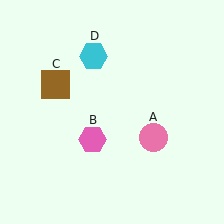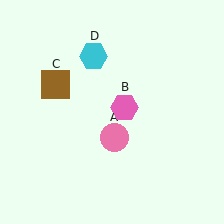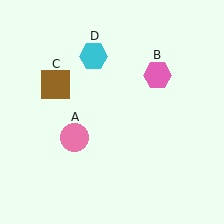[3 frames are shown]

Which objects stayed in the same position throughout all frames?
Brown square (object C) and cyan hexagon (object D) remained stationary.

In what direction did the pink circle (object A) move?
The pink circle (object A) moved left.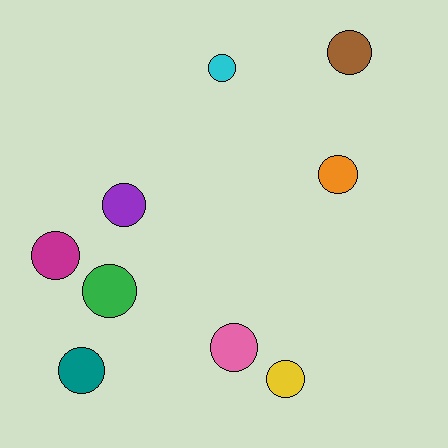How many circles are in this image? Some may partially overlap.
There are 9 circles.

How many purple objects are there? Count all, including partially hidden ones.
There is 1 purple object.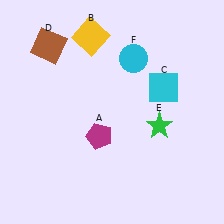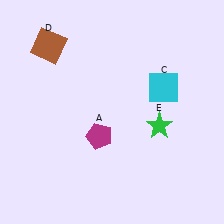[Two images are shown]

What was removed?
The yellow square (B), the cyan circle (F) were removed in Image 2.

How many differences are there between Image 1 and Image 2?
There are 2 differences between the two images.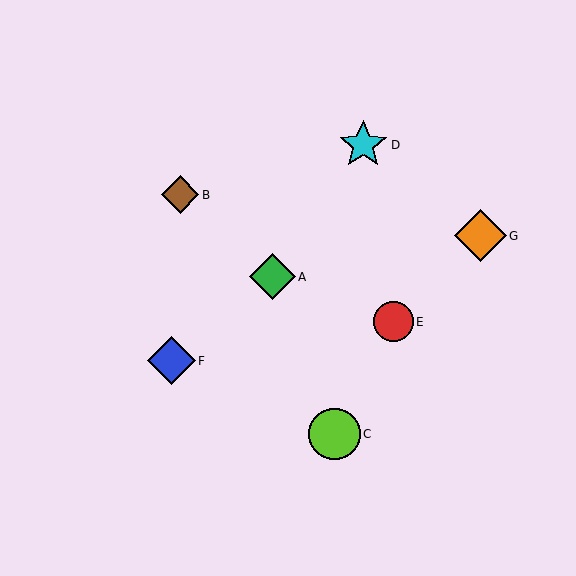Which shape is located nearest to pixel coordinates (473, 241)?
The orange diamond (labeled G) at (480, 236) is nearest to that location.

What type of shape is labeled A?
Shape A is a green diamond.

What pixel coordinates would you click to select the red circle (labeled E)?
Click at (393, 322) to select the red circle E.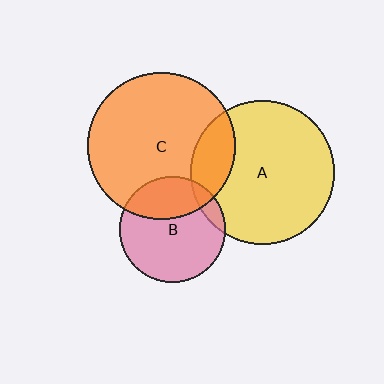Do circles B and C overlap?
Yes.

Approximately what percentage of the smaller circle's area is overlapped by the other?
Approximately 30%.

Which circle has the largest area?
Circle C (orange).